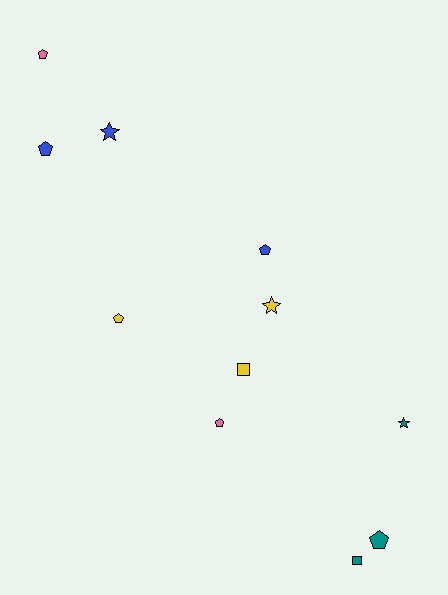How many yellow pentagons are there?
There is 1 yellow pentagon.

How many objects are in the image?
There are 11 objects.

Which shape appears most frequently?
Pentagon, with 6 objects.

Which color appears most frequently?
Blue, with 3 objects.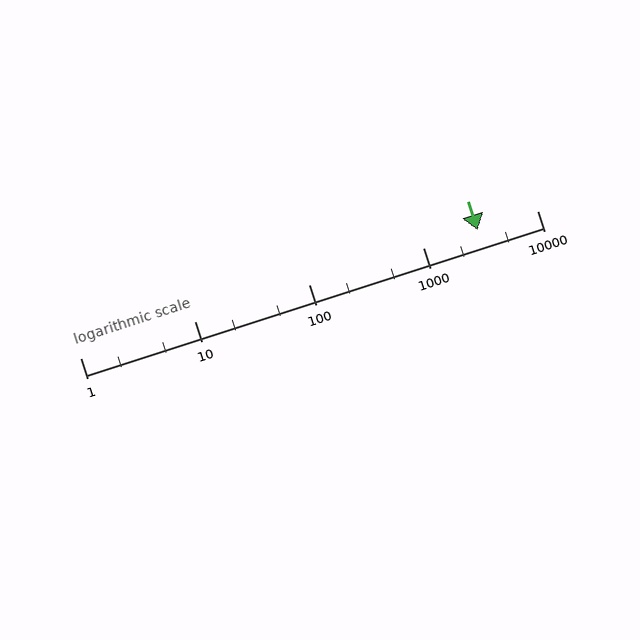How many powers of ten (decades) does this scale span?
The scale spans 4 decades, from 1 to 10000.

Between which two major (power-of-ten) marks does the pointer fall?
The pointer is between 1000 and 10000.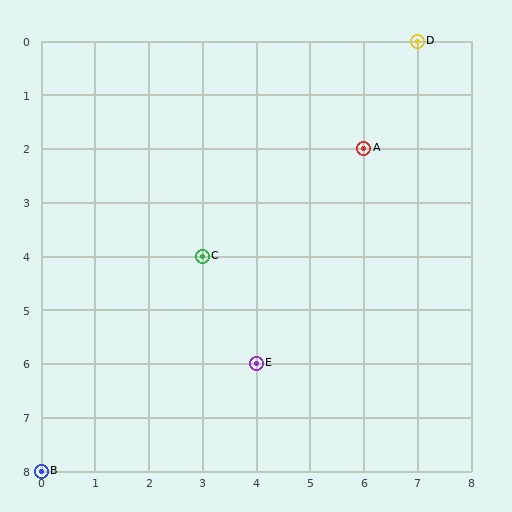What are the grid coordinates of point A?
Point A is at grid coordinates (6, 2).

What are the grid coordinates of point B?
Point B is at grid coordinates (0, 8).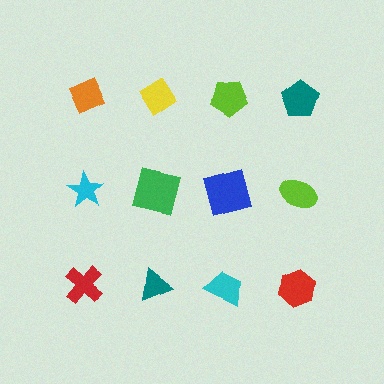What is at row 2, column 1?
A cyan star.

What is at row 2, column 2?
A green square.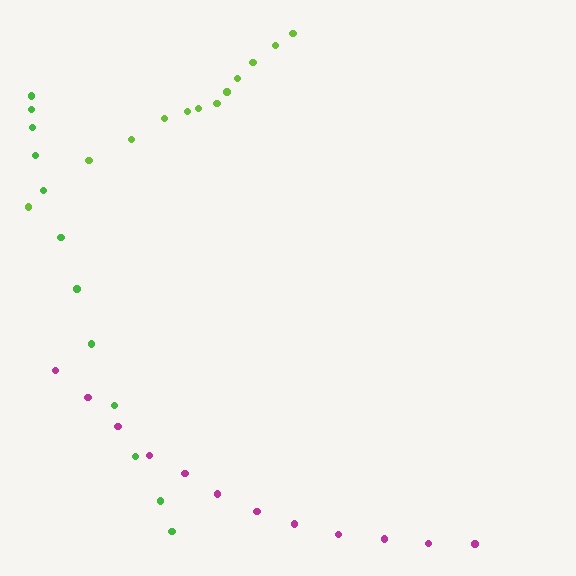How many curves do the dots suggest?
There are 3 distinct paths.